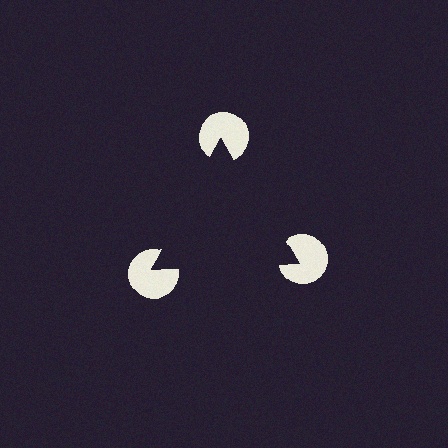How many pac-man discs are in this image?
There are 3 — one at each vertex of the illusory triangle.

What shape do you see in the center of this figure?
An illusory triangle — its edges are inferred from the aligned wedge cuts in the pac-man discs, not physically drawn.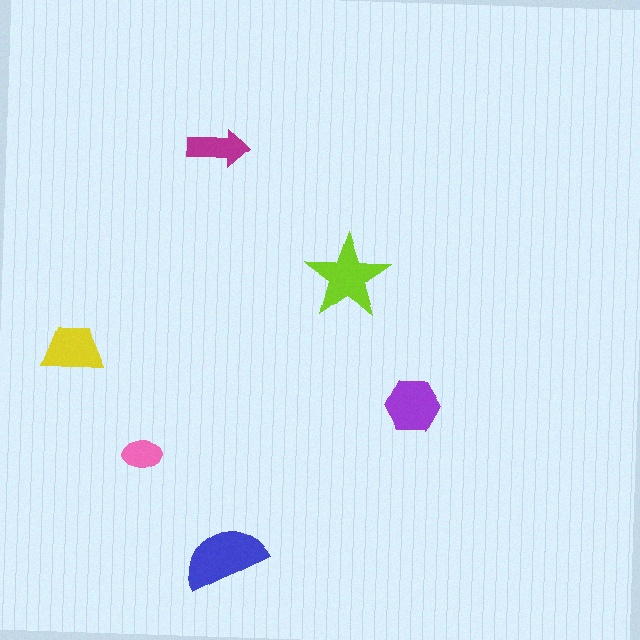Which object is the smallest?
The pink ellipse.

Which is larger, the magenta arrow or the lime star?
The lime star.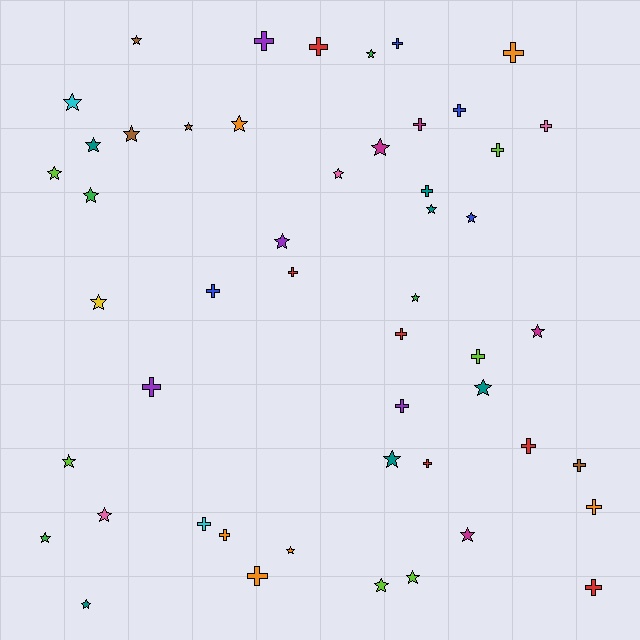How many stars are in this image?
There are 27 stars.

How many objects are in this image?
There are 50 objects.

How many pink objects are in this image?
There are 3 pink objects.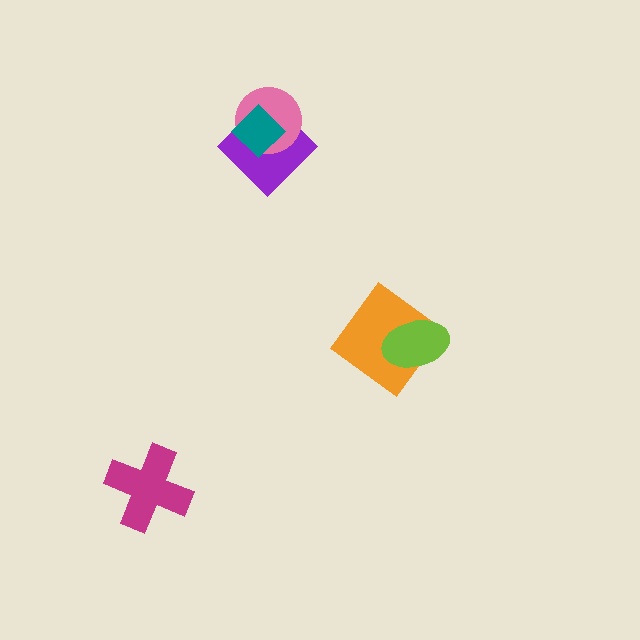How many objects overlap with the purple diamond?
2 objects overlap with the purple diamond.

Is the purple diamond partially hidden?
Yes, it is partially covered by another shape.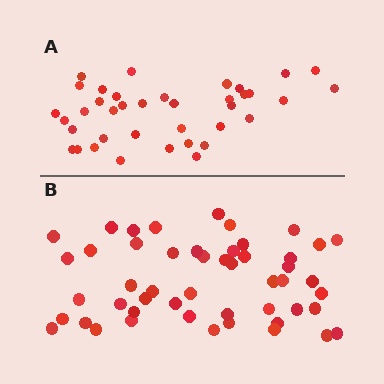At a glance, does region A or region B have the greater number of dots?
Region B (the bottom region) has more dots.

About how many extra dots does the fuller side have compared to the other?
Region B has roughly 12 or so more dots than region A.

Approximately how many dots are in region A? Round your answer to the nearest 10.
About 40 dots. (The exact count is 38, which rounds to 40.)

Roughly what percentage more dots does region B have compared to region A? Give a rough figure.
About 30% more.